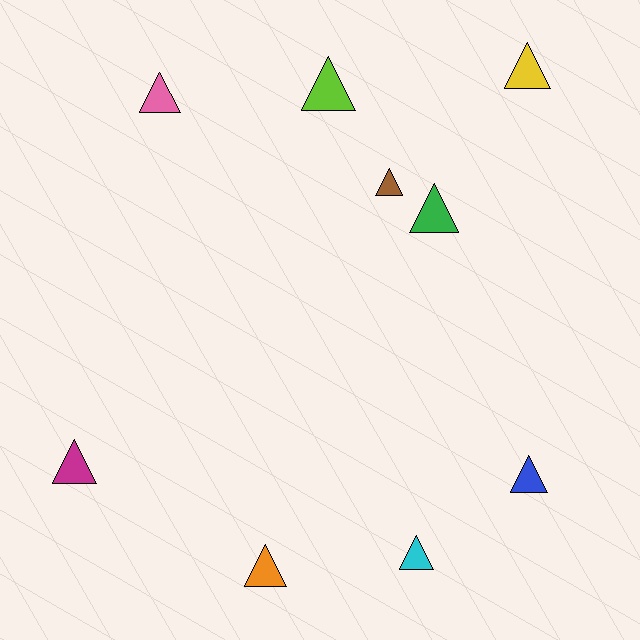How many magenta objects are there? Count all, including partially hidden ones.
There is 1 magenta object.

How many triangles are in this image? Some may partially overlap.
There are 9 triangles.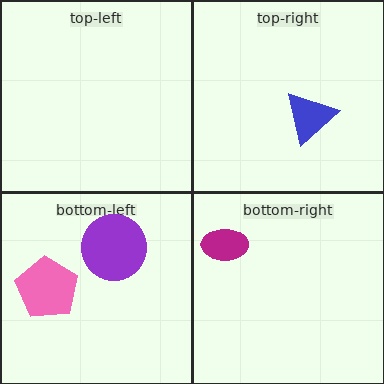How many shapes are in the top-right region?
1.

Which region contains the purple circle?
The bottom-left region.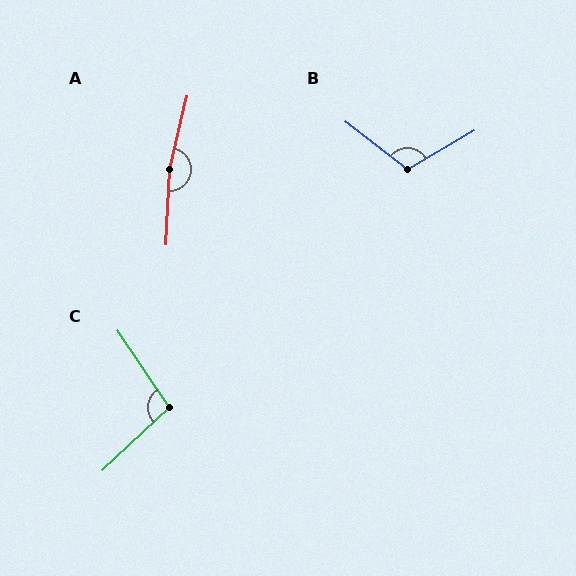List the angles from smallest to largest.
C (99°), B (112°), A (169°).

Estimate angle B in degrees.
Approximately 112 degrees.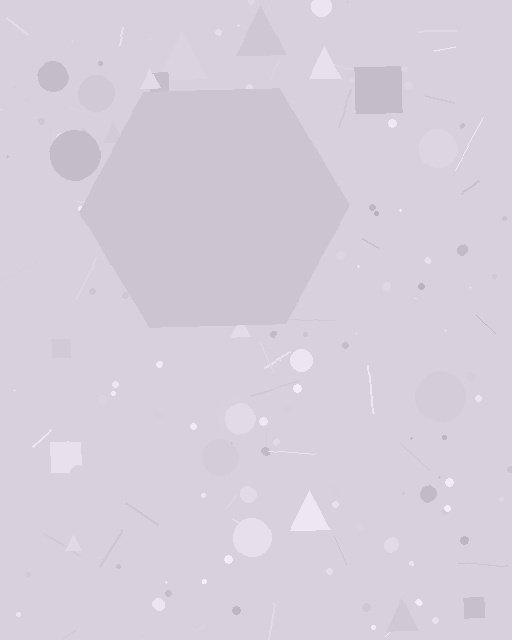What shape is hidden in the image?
A hexagon is hidden in the image.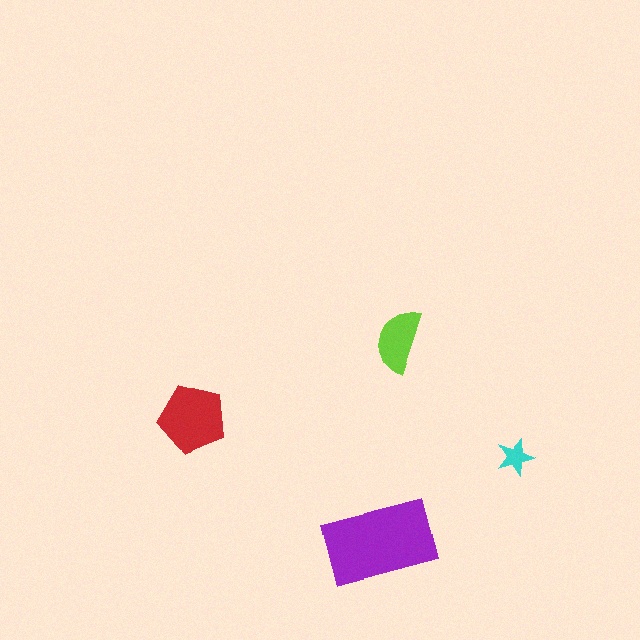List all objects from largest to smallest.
The purple rectangle, the red pentagon, the lime semicircle, the cyan star.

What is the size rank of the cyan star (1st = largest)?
4th.